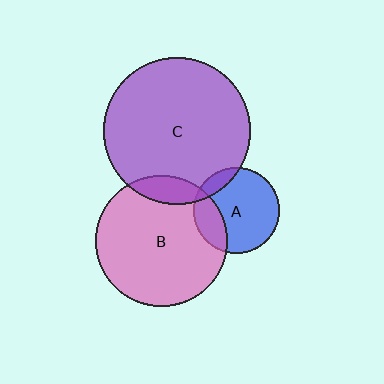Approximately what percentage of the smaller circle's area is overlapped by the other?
Approximately 25%.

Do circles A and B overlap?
Yes.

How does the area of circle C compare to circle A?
Approximately 2.9 times.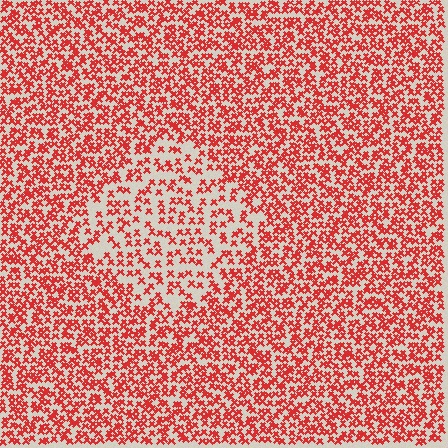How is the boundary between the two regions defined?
The boundary is defined by a change in element density (approximately 1.9x ratio). All elements are the same color, size, and shape.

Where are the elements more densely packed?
The elements are more densely packed outside the diamond boundary.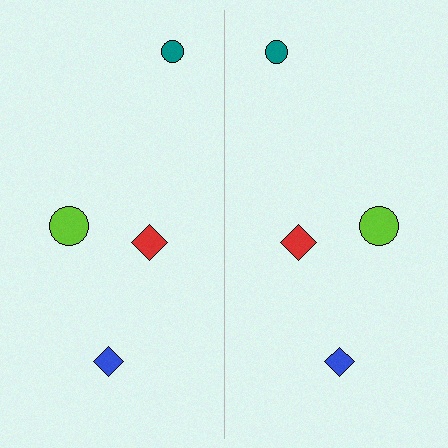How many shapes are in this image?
There are 8 shapes in this image.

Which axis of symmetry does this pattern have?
The pattern has a vertical axis of symmetry running through the center of the image.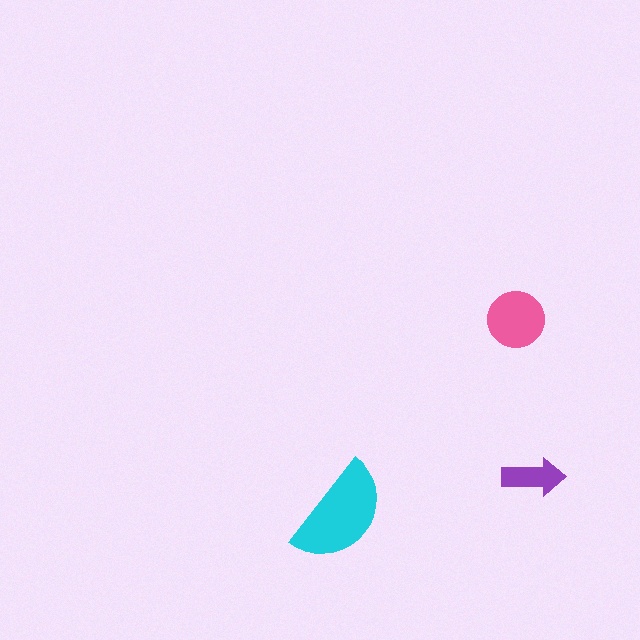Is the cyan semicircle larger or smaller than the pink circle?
Larger.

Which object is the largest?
The cyan semicircle.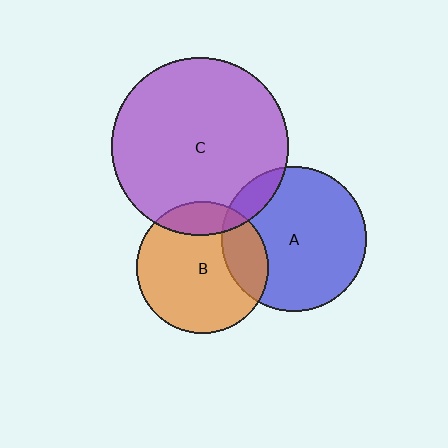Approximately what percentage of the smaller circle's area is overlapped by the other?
Approximately 15%.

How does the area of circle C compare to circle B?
Approximately 1.8 times.